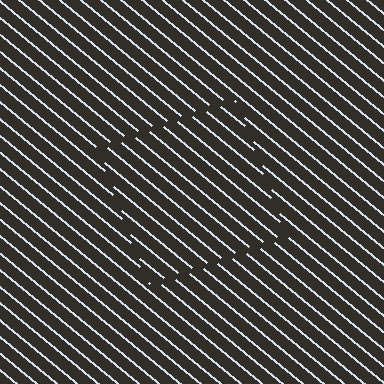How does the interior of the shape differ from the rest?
The interior of the shape contains the same grating, shifted by half a period — the contour is defined by the phase discontinuity where line-ends from the inner and outer gratings abut.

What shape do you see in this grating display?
An illusory square. The interior of the shape contains the same grating, shifted by half a period — the contour is defined by the phase discontinuity where line-ends from the inner and outer gratings abut.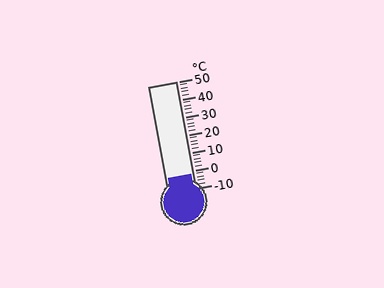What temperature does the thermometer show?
The thermometer shows approximately -2°C.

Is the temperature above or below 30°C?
The temperature is below 30°C.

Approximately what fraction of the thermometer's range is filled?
The thermometer is filled to approximately 15% of its range.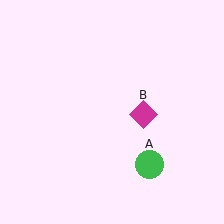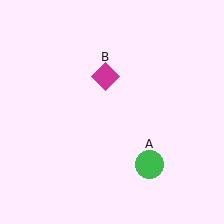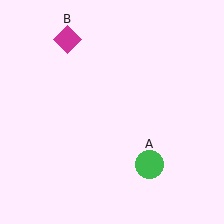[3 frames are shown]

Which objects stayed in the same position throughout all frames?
Green circle (object A) remained stationary.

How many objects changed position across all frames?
1 object changed position: magenta diamond (object B).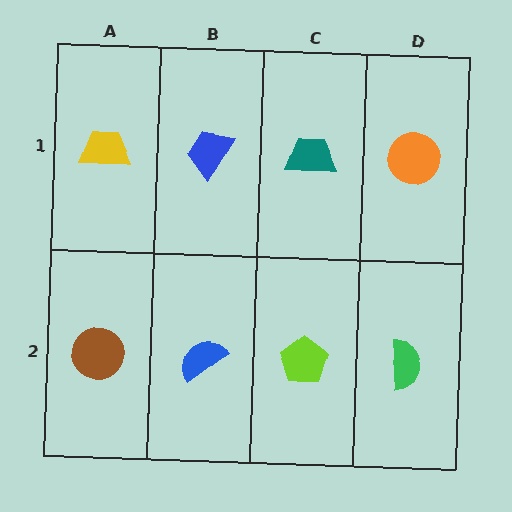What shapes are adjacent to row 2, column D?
An orange circle (row 1, column D), a lime pentagon (row 2, column C).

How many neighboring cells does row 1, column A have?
2.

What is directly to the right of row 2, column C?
A green semicircle.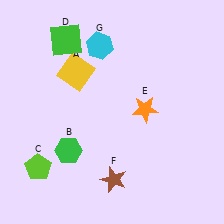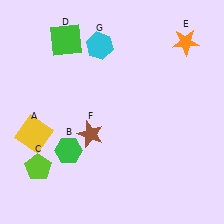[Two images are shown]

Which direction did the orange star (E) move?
The orange star (E) moved up.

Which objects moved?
The objects that moved are: the yellow square (A), the orange star (E), the brown star (F).